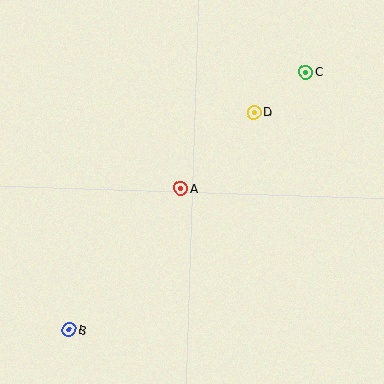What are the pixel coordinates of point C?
Point C is at (306, 72).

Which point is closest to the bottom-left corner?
Point B is closest to the bottom-left corner.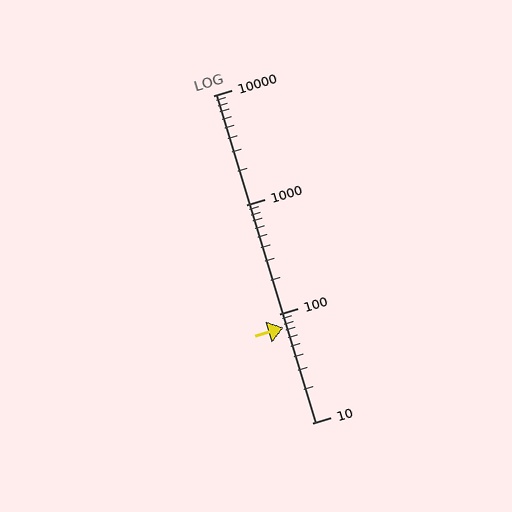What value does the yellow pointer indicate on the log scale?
The pointer indicates approximately 75.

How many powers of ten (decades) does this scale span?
The scale spans 3 decades, from 10 to 10000.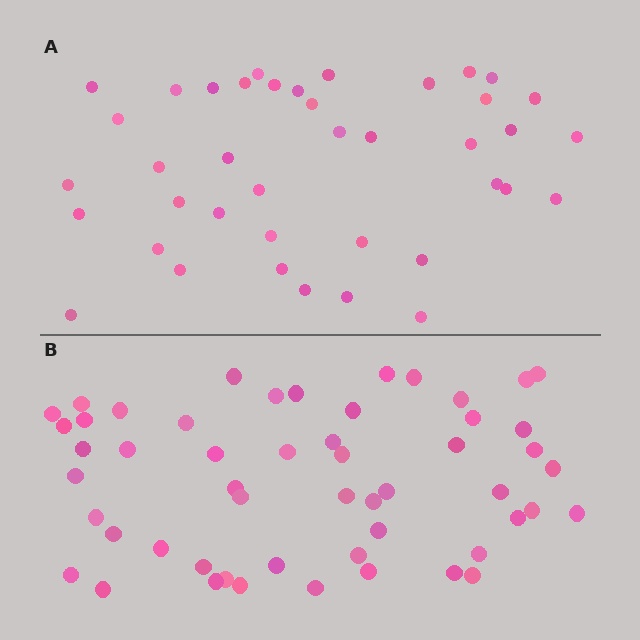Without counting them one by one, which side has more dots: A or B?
Region B (the bottom region) has more dots.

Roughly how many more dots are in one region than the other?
Region B has approximately 15 more dots than region A.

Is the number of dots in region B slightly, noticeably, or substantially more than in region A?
Region B has noticeably more, but not dramatically so. The ratio is roughly 1.3 to 1.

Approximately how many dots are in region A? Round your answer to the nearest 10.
About 40 dots.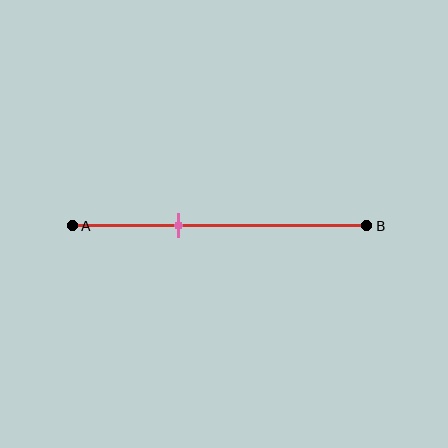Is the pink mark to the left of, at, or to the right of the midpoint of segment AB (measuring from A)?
The pink mark is to the left of the midpoint of segment AB.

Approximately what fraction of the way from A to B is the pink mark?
The pink mark is approximately 35% of the way from A to B.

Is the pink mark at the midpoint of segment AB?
No, the mark is at about 35% from A, not at the 50% midpoint.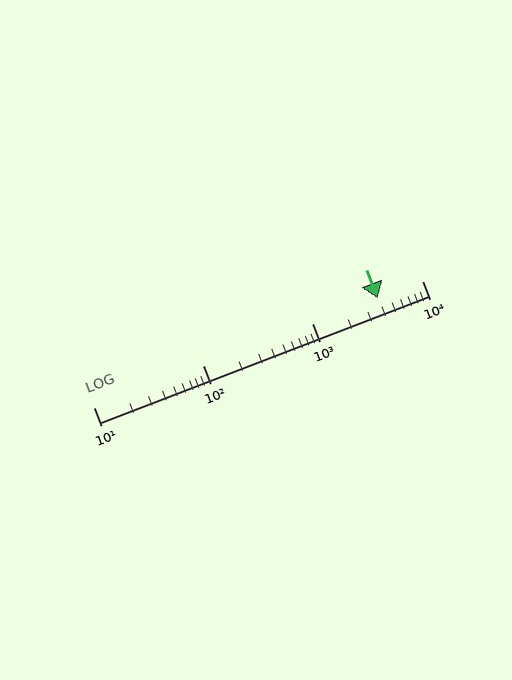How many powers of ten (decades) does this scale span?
The scale spans 3 decades, from 10 to 10000.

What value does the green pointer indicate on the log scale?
The pointer indicates approximately 3900.